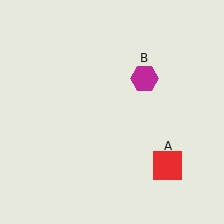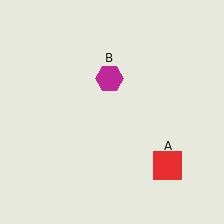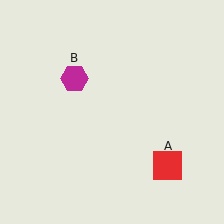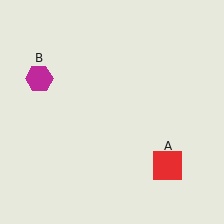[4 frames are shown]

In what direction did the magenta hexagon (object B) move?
The magenta hexagon (object B) moved left.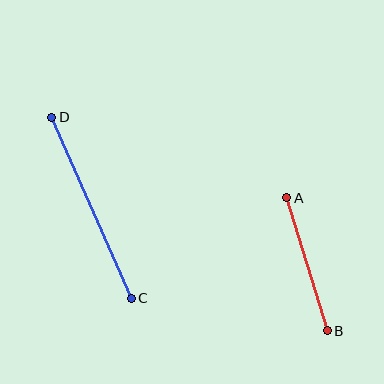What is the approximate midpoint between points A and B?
The midpoint is at approximately (307, 264) pixels.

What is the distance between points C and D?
The distance is approximately 198 pixels.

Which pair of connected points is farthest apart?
Points C and D are farthest apart.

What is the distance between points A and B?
The distance is approximately 139 pixels.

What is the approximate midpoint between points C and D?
The midpoint is at approximately (92, 208) pixels.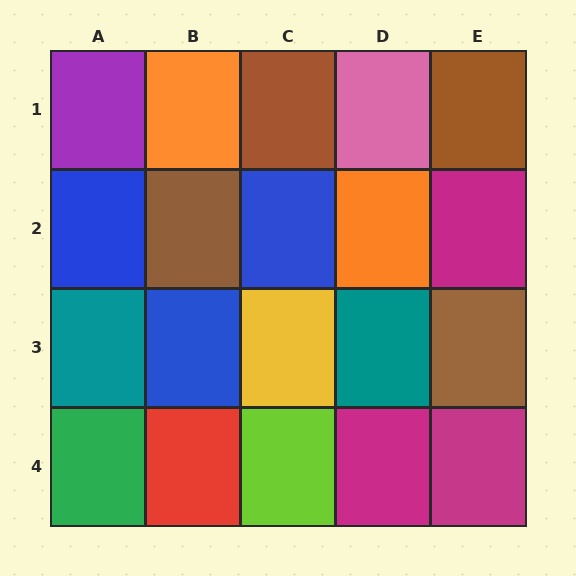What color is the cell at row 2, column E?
Magenta.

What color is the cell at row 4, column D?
Magenta.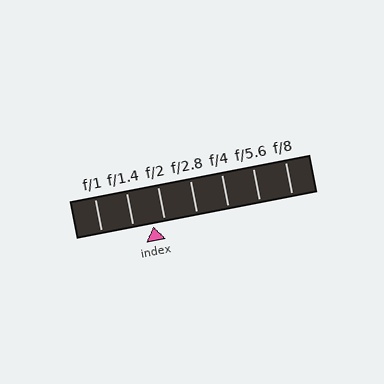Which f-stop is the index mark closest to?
The index mark is closest to f/2.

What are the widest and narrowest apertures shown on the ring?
The widest aperture shown is f/1 and the narrowest is f/8.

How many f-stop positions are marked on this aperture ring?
There are 7 f-stop positions marked.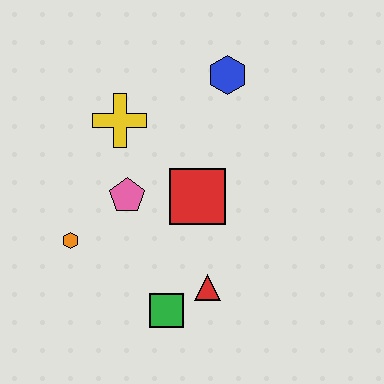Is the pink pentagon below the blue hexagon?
Yes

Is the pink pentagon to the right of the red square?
No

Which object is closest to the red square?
The pink pentagon is closest to the red square.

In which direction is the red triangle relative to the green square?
The red triangle is to the right of the green square.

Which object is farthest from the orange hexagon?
The blue hexagon is farthest from the orange hexagon.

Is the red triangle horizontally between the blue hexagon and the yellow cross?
Yes